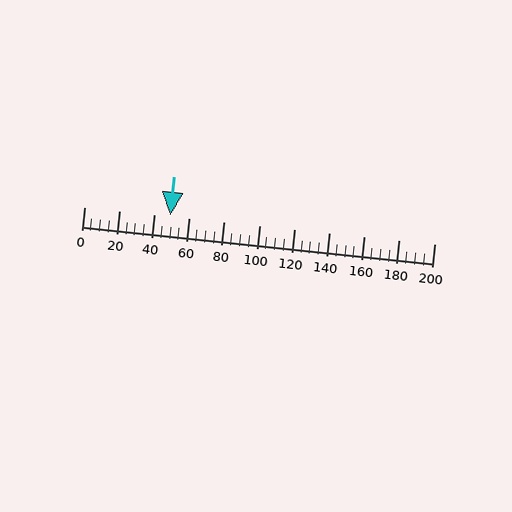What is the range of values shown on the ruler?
The ruler shows values from 0 to 200.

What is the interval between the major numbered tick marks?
The major tick marks are spaced 20 units apart.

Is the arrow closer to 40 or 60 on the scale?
The arrow is closer to 40.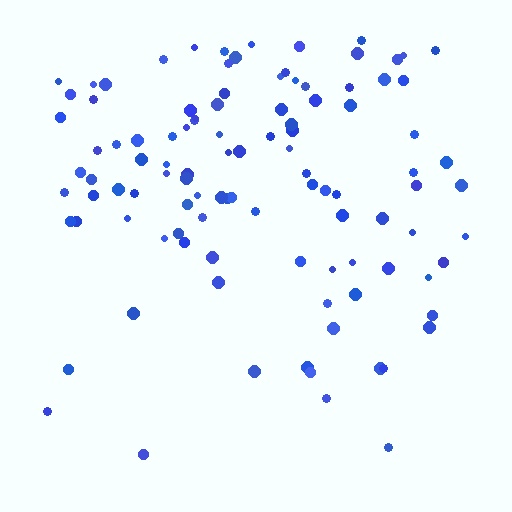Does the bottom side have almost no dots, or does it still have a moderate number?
Still a moderate number, just noticeably fewer than the top.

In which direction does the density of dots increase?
From bottom to top, with the top side densest.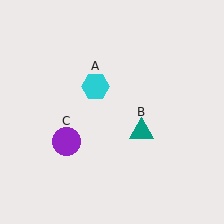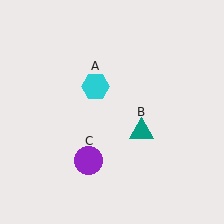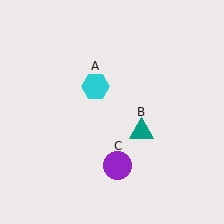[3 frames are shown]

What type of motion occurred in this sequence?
The purple circle (object C) rotated counterclockwise around the center of the scene.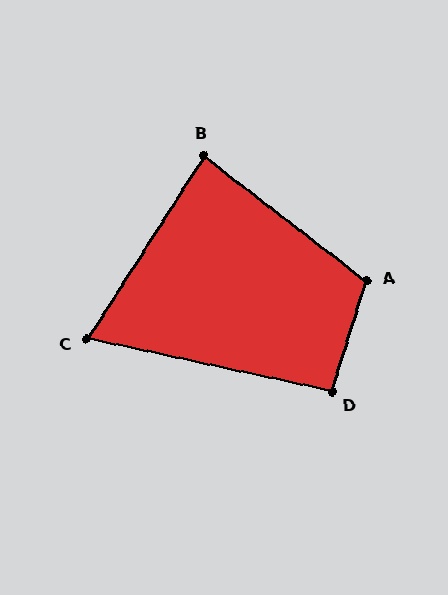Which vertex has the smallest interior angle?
C, at approximately 70 degrees.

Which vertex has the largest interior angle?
A, at approximately 110 degrees.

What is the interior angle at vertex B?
Approximately 85 degrees (acute).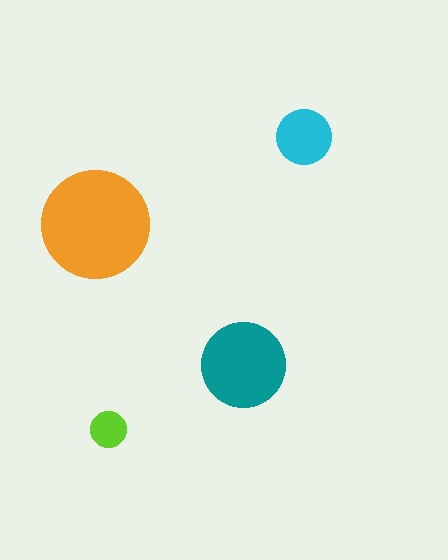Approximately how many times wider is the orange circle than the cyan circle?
About 2 times wider.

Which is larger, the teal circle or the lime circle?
The teal one.